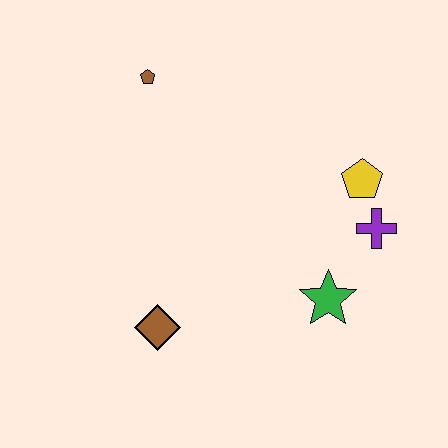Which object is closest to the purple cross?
The yellow pentagon is closest to the purple cross.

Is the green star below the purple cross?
Yes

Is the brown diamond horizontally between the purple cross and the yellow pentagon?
No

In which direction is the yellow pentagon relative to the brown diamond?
The yellow pentagon is to the right of the brown diamond.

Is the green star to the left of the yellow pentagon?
Yes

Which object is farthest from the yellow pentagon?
The brown diamond is farthest from the yellow pentagon.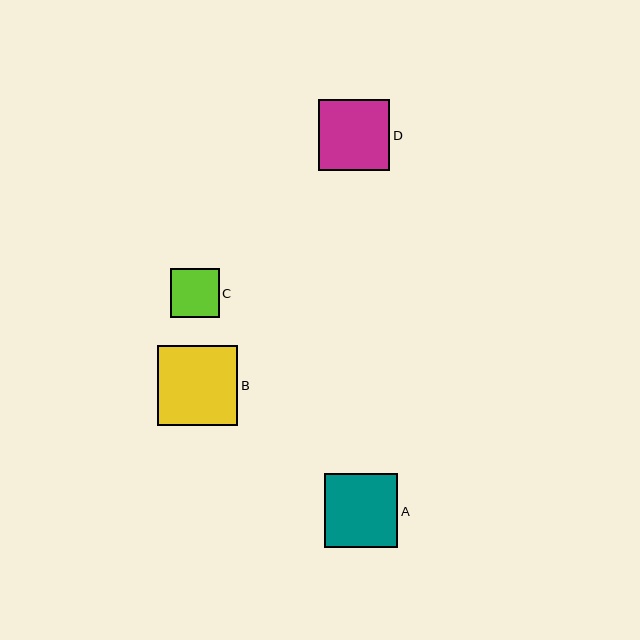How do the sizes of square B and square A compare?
Square B and square A are approximately the same size.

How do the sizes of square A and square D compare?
Square A and square D are approximately the same size.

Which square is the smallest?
Square C is the smallest with a size of approximately 48 pixels.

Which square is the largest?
Square B is the largest with a size of approximately 80 pixels.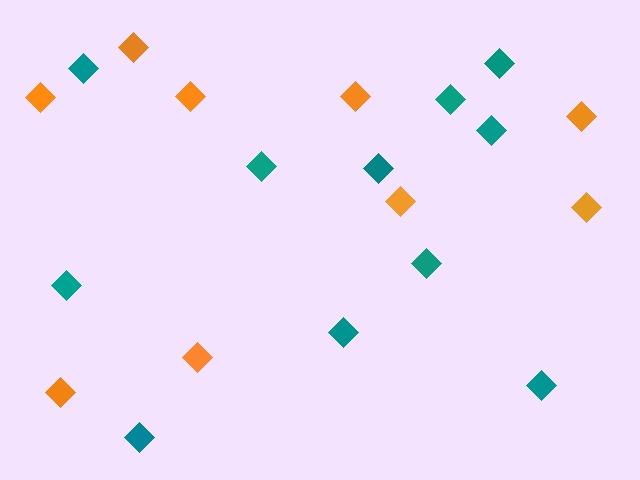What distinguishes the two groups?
There are 2 groups: one group of teal diamonds (11) and one group of orange diamonds (9).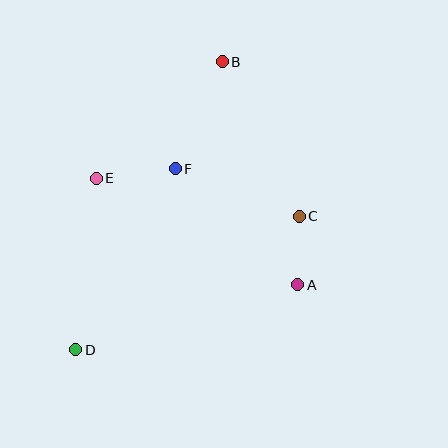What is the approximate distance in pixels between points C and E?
The distance between C and E is approximately 206 pixels.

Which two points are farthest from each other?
Points B and D are farthest from each other.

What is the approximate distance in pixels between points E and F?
The distance between E and F is approximately 80 pixels.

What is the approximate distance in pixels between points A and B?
The distance between A and B is approximately 236 pixels.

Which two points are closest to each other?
Points A and C are closest to each other.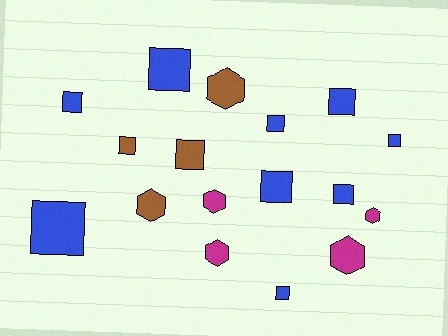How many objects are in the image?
There are 17 objects.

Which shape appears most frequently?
Square, with 11 objects.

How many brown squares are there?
There are 2 brown squares.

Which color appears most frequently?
Blue, with 9 objects.